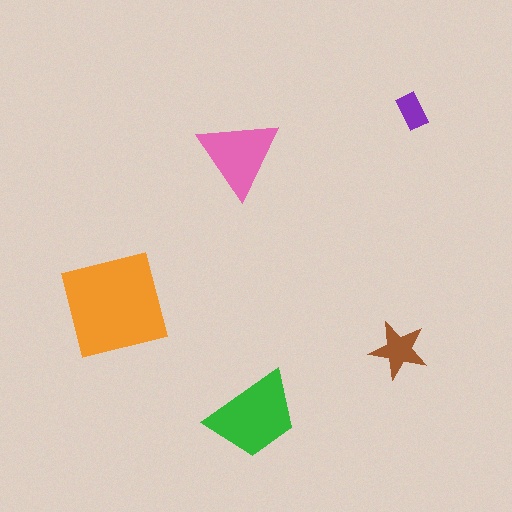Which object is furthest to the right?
The purple rectangle is rightmost.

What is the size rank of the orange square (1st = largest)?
1st.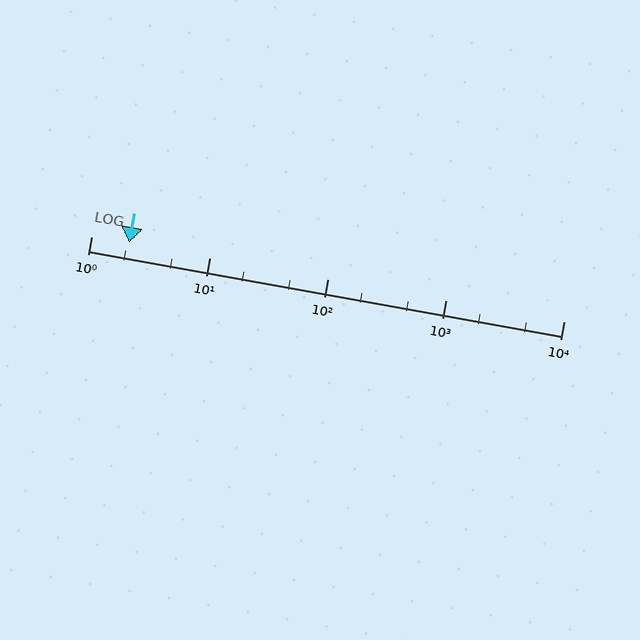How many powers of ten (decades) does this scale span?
The scale spans 4 decades, from 1 to 10000.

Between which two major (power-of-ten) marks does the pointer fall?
The pointer is between 1 and 10.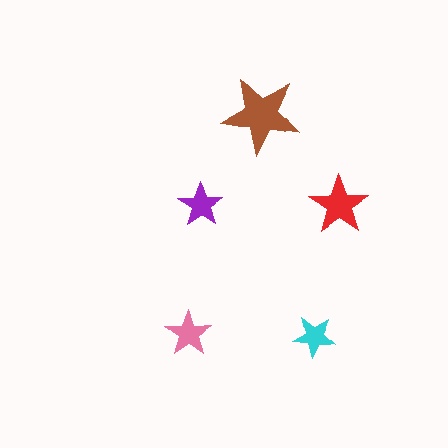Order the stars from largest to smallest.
the brown one, the red one, the pink one, the purple one, the cyan one.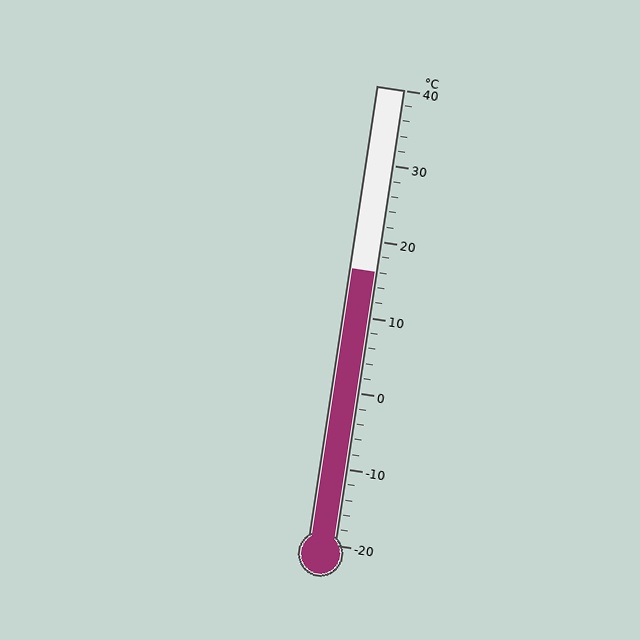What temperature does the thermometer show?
The thermometer shows approximately 16°C.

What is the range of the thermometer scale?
The thermometer scale ranges from -20°C to 40°C.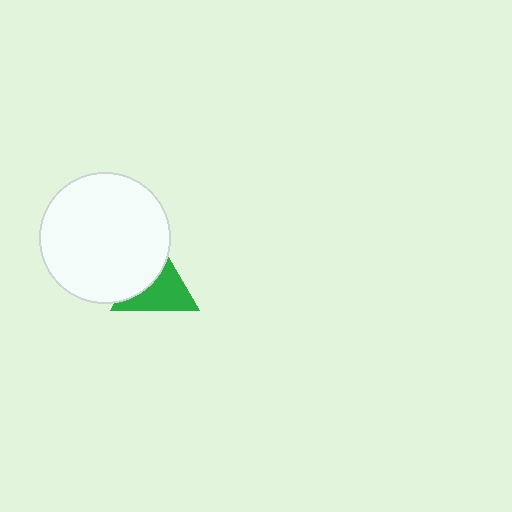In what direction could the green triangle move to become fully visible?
The green triangle could move toward the lower-right. That would shift it out from behind the white circle entirely.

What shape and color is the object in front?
The object in front is a white circle.